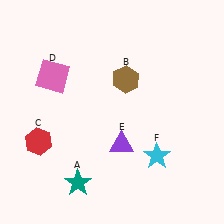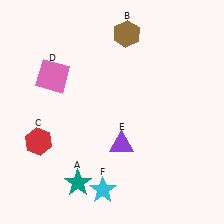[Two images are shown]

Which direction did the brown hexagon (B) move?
The brown hexagon (B) moved up.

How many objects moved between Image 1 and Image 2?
2 objects moved between the two images.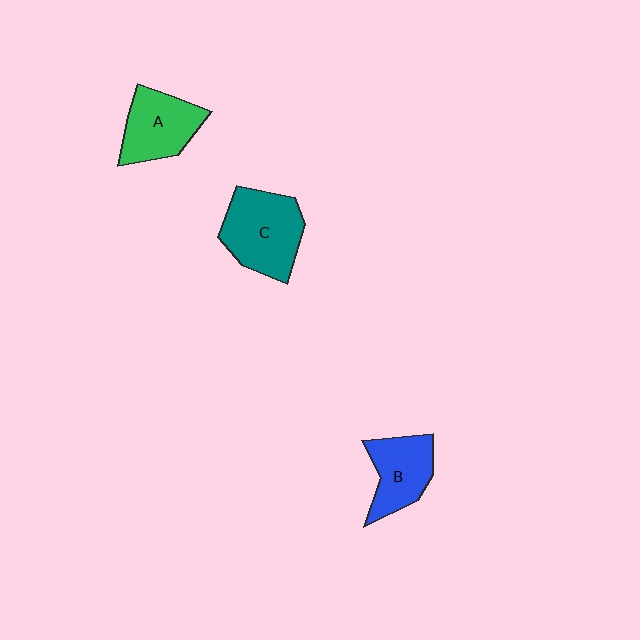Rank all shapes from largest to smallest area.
From largest to smallest: C (teal), A (green), B (blue).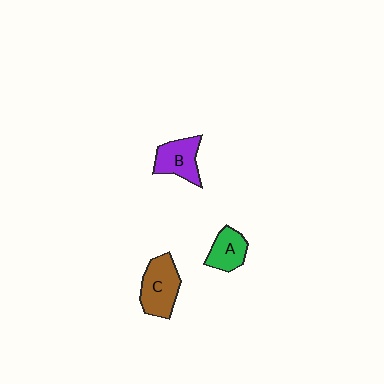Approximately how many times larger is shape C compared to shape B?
Approximately 1.2 times.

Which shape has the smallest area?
Shape A (green).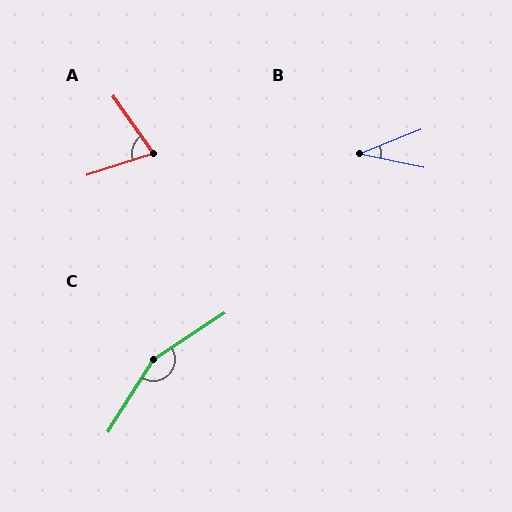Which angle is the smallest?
B, at approximately 33 degrees.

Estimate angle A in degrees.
Approximately 73 degrees.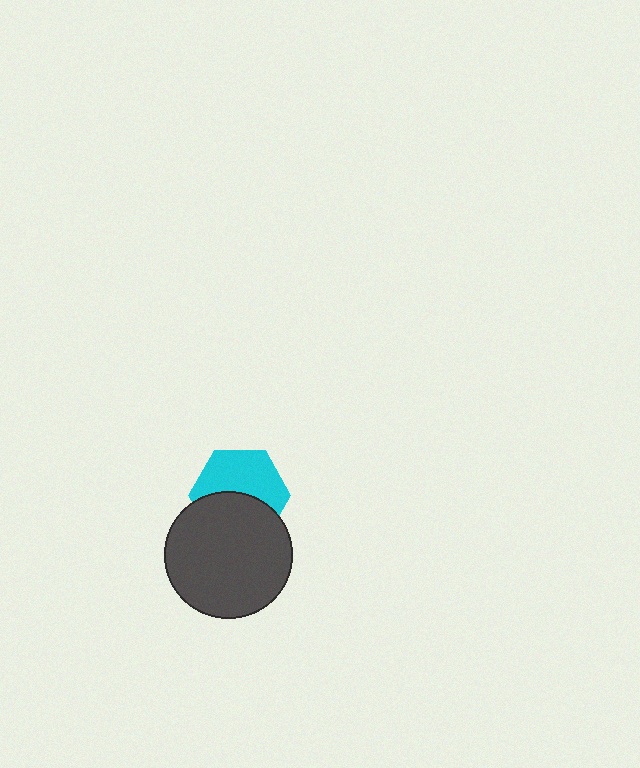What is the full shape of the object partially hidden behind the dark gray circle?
The partially hidden object is a cyan hexagon.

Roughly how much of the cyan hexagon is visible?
About half of it is visible (roughly 54%).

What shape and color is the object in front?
The object in front is a dark gray circle.